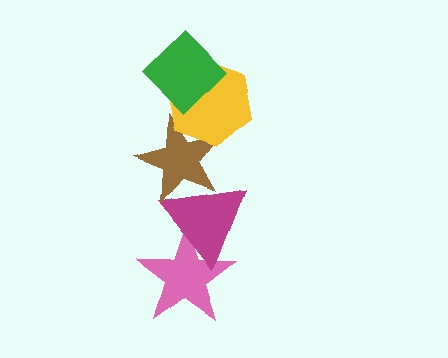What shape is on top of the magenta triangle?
The brown star is on top of the magenta triangle.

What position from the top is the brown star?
The brown star is 3rd from the top.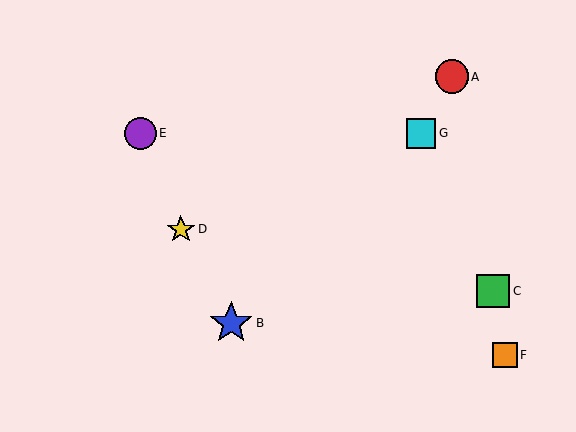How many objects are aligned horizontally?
2 objects (E, G) are aligned horizontally.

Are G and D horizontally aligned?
No, G is at y≈133 and D is at y≈230.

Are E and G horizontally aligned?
Yes, both are at y≈133.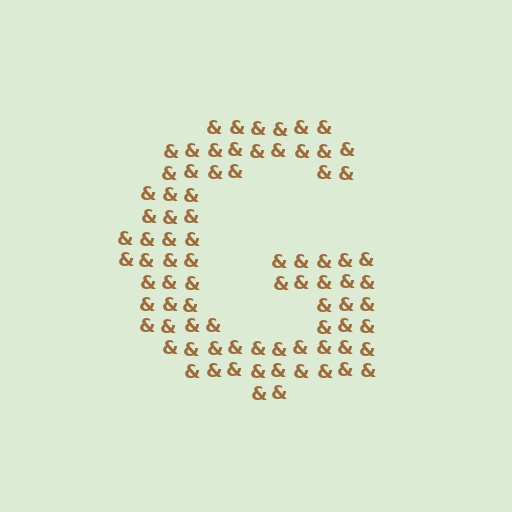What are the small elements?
The small elements are ampersands.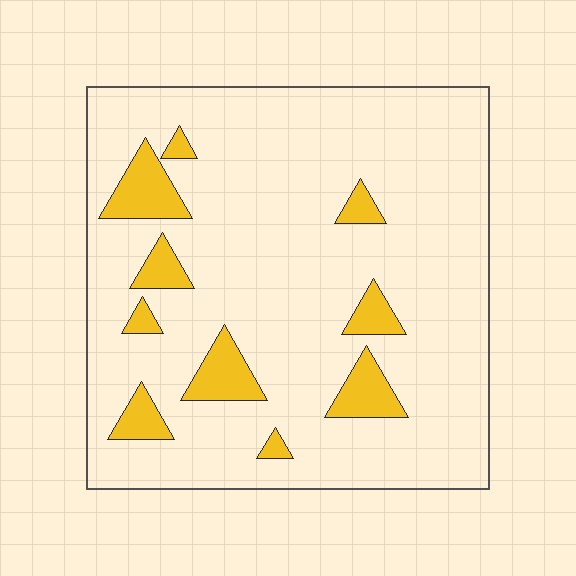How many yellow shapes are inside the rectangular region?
10.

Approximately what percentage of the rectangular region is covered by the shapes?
Approximately 10%.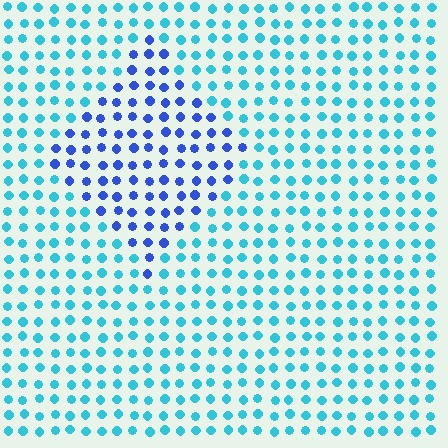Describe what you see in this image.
The image is filled with small cyan elements in a uniform arrangement. A diamond-shaped region is visible where the elements are tinted to a slightly different hue, forming a subtle color boundary.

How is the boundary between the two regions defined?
The boundary is defined purely by a slight shift in hue (about 42 degrees). Spacing, size, and orientation are identical on both sides.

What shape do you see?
I see a diamond.